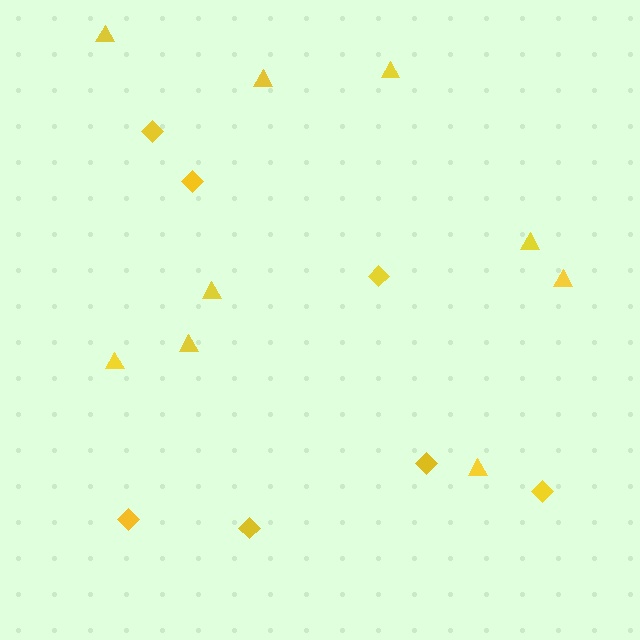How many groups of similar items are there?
There are 2 groups: one group of triangles (9) and one group of diamonds (7).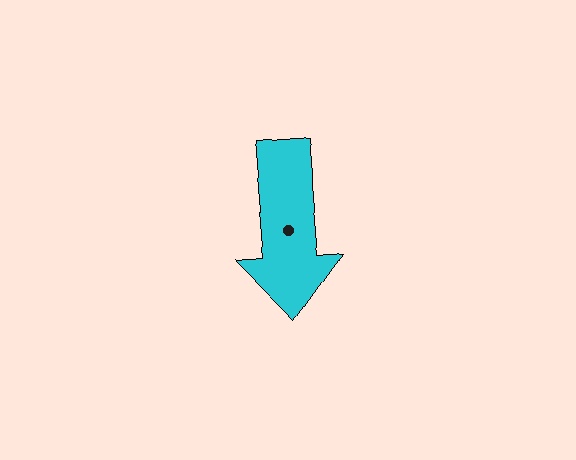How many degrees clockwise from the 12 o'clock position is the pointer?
Approximately 175 degrees.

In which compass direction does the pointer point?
South.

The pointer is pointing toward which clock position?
Roughly 6 o'clock.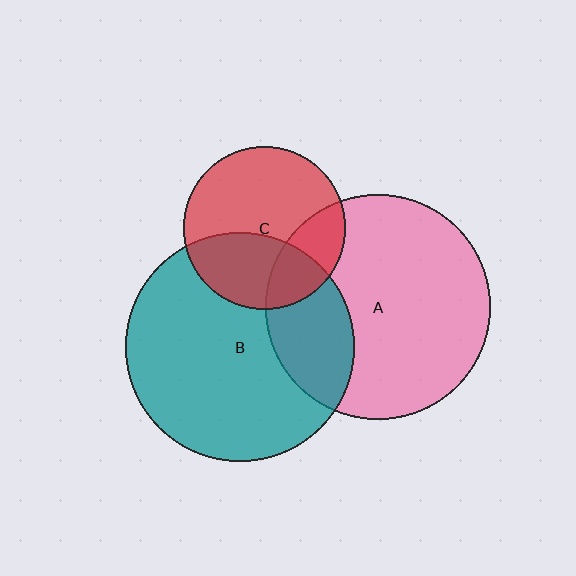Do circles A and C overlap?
Yes.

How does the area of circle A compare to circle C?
Approximately 1.9 times.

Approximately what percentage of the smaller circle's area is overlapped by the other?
Approximately 25%.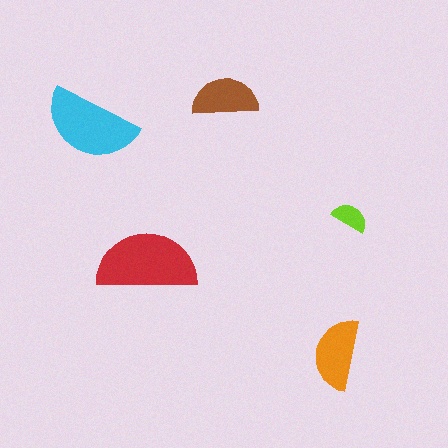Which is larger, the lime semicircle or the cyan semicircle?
The cyan one.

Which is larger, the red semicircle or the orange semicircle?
The red one.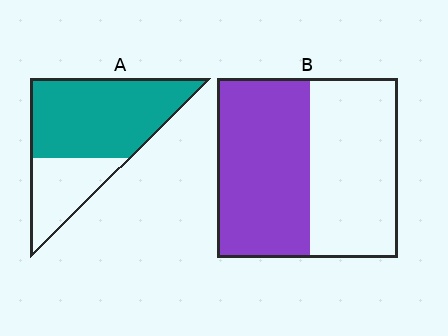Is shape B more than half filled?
Roughly half.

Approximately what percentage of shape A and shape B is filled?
A is approximately 70% and B is approximately 50%.